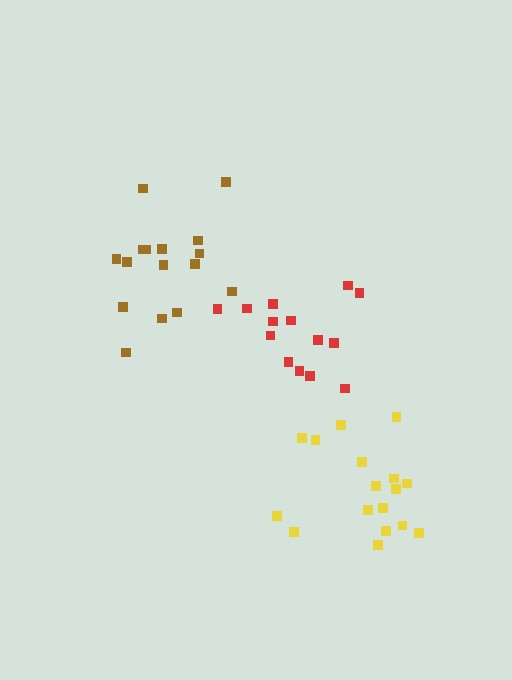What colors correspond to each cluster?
The clusters are colored: yellow, red, brown.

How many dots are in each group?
Group 1: 17 dots, Group 2: 14 dots, Group 3: 16 dots (47 total).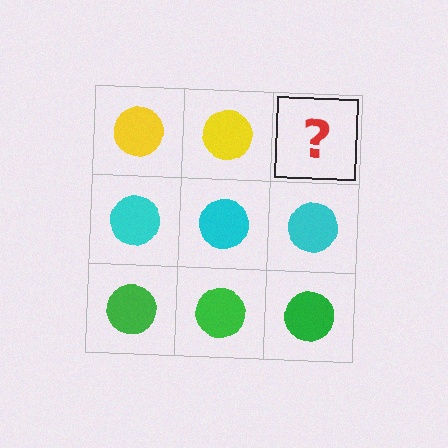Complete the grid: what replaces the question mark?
The question mark should be replaced with a yellow circle.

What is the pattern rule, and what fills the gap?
The rule is that each row has a consistent color. The gap should be filled with a yellow circle.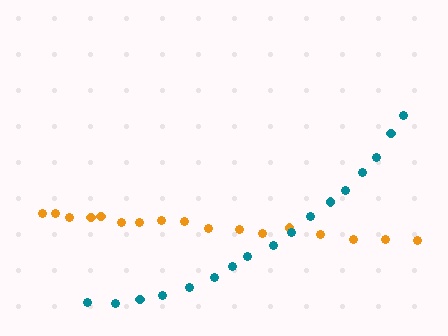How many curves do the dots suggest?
There are 2 distinct paths.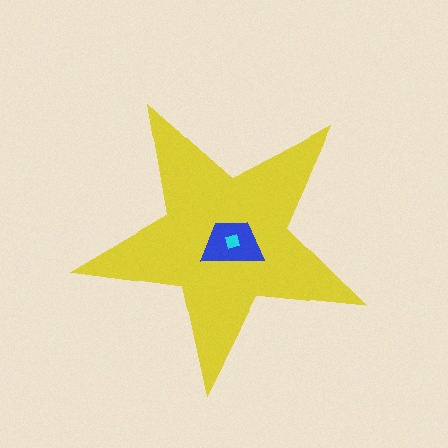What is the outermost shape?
The yellow star.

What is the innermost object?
The cyan diamond.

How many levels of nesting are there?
3.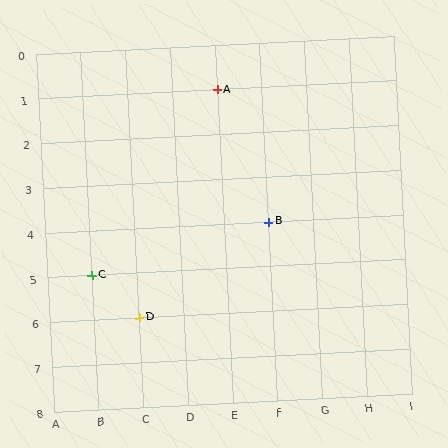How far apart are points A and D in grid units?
Points A and D are 2 columns and 5 rows apart (about 5.4 grid units diagonally).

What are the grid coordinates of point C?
Point C is at grid coordinates (B, 5).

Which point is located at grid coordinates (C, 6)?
Point D is at (C, 6).